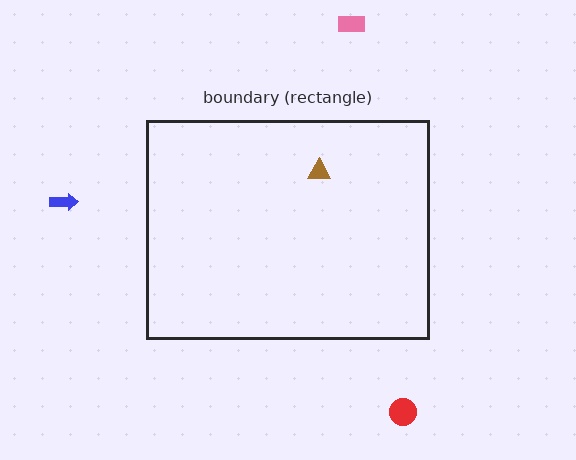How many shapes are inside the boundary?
1 inside, 3 outside.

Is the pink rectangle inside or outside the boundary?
Outside.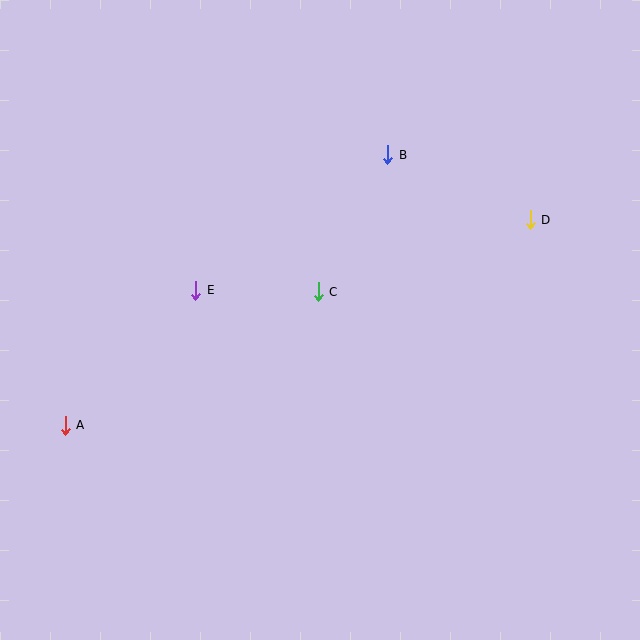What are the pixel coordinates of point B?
Point B is at (388, 155).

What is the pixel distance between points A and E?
The distance between A and E is 188 pixels.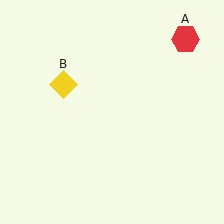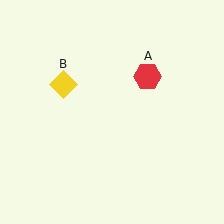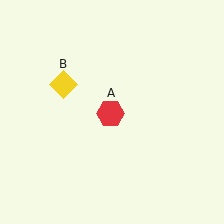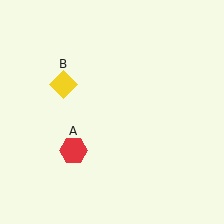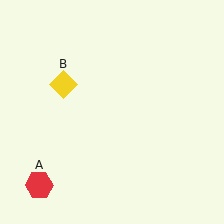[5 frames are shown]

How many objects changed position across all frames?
1 object changed position: red hexagon (object A).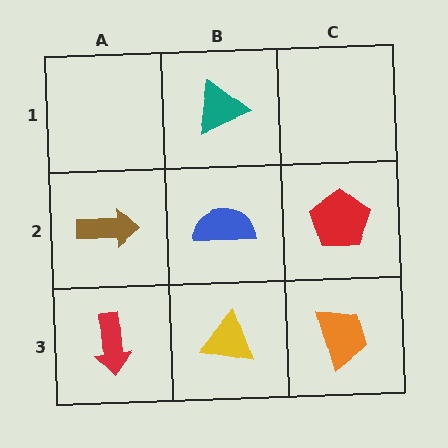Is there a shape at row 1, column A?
No, that cell is empty.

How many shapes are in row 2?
3 shapes.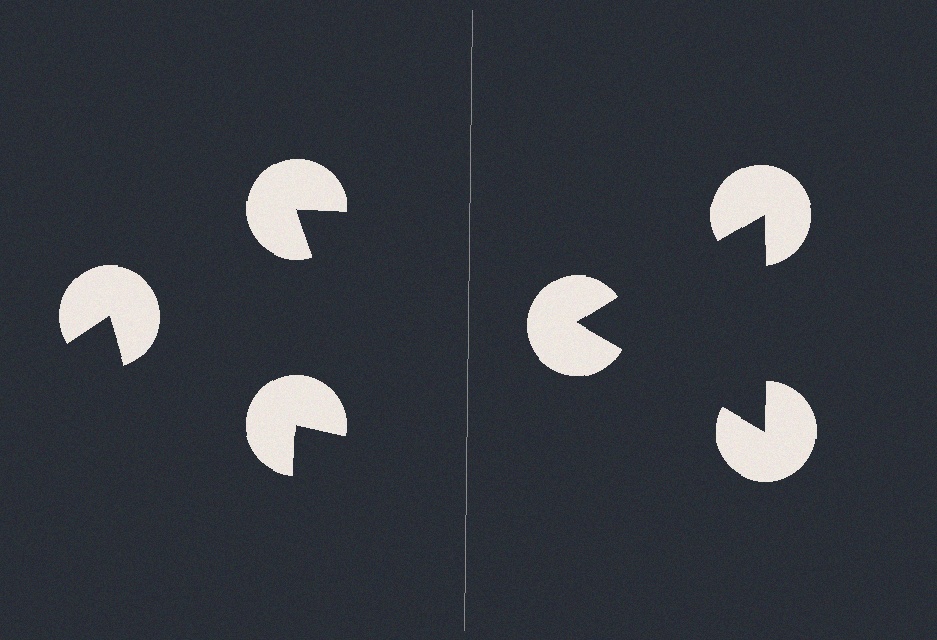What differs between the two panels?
The pac-man discs are positioned identically on both sides; only the wedge orientations differ. On the right they align to a triangle; on the left they are misaligned.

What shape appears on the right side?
An illusory triangle.